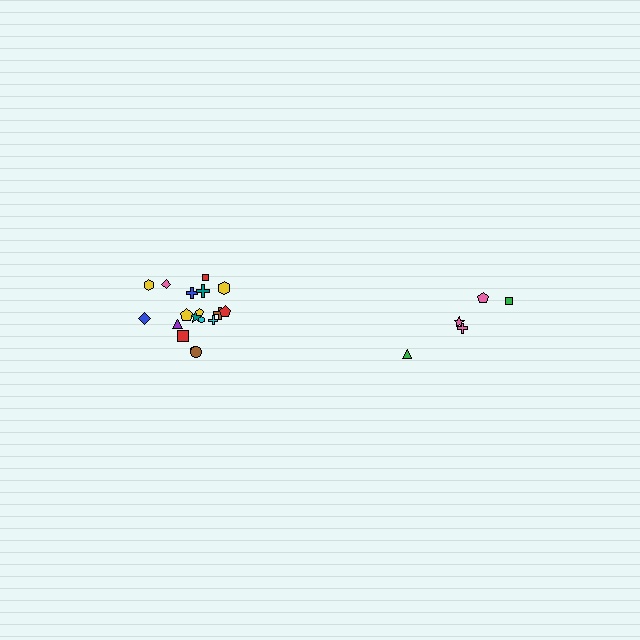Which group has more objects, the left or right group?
The left group.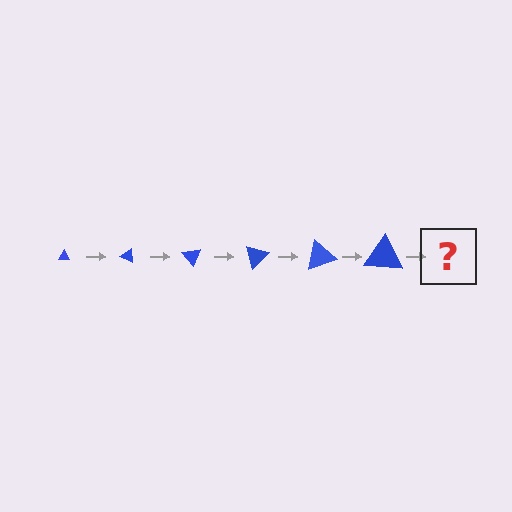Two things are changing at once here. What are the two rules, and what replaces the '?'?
The two rules are that the triangle grows larger each step and it rotates 25 degrees each step. The '?' should be a triangle, larger than the previous one and rotated 150 degrees from the start.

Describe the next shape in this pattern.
It should be a triangle, larger than the previous one and rotated 150 degrees from the start.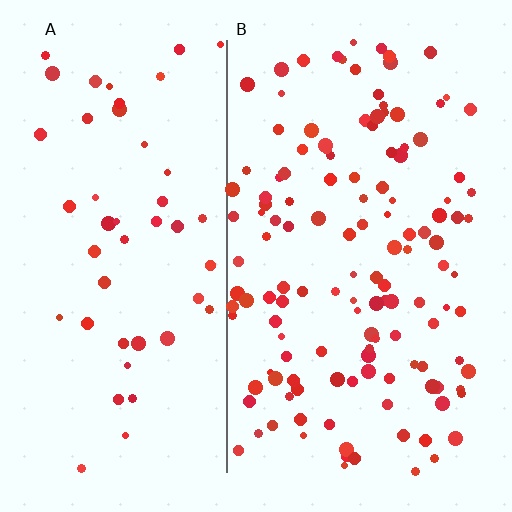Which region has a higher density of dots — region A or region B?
B (the right).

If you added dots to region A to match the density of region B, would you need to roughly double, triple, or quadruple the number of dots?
Approximately triple.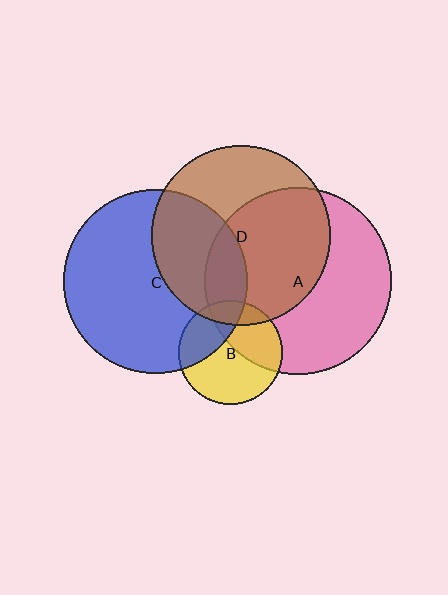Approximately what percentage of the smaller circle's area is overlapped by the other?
Approximately 35%.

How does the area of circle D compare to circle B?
Approximately 3.0 times.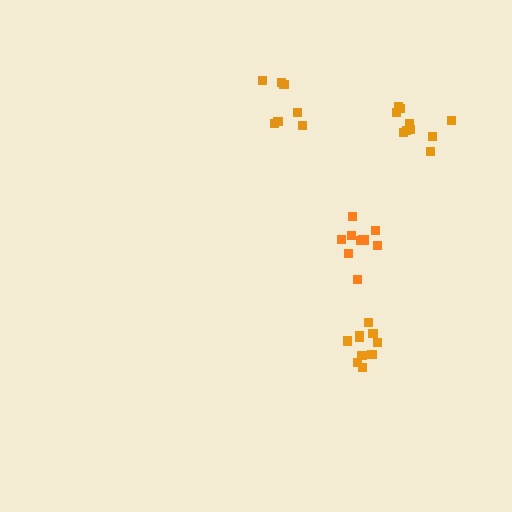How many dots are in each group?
Group 1: 10 dots, Group 2: 10 dots, Group 3: 7 dots, Group 4: 10 dots (37 total).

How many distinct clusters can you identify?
There are 4 distinct clusters.